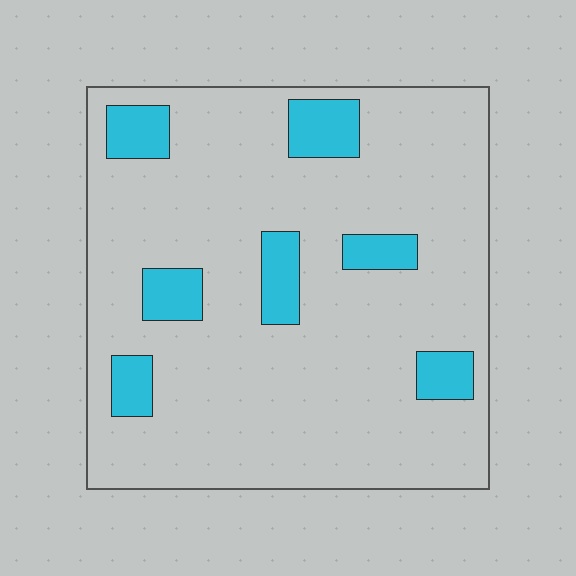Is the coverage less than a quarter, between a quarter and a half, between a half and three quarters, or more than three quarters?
Less than a quarter.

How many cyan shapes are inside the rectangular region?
7.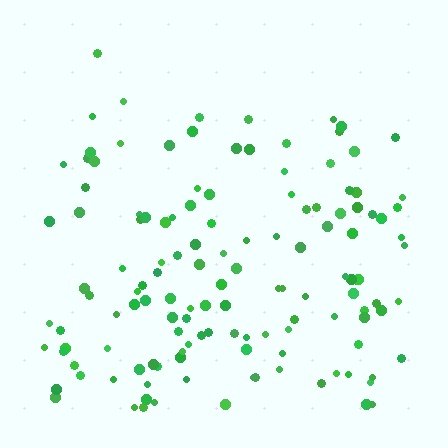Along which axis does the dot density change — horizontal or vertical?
Vertical.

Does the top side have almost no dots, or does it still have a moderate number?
Still a moderate number, just noticeably fewer than the bottom.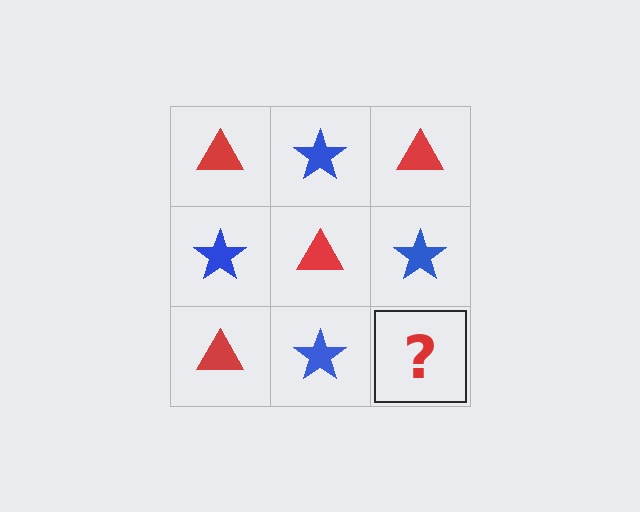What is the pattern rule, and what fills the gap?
The rule is that it alternates red triangle and blue star in a checkerboard pattern. The gap should be filled with a red triangle.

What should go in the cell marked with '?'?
The missing cell should contain a red triangle.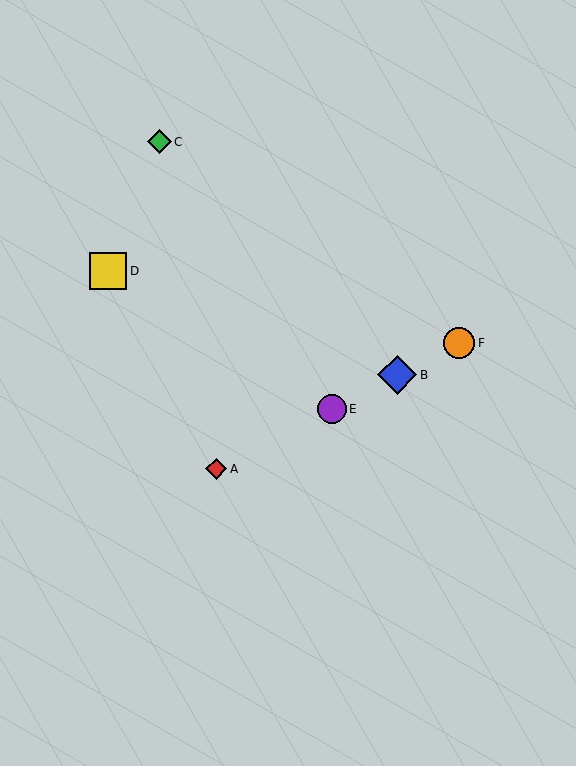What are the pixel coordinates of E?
Object E is at (332, 409).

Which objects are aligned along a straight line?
Objects A, B, E, F are aligned along a straight line.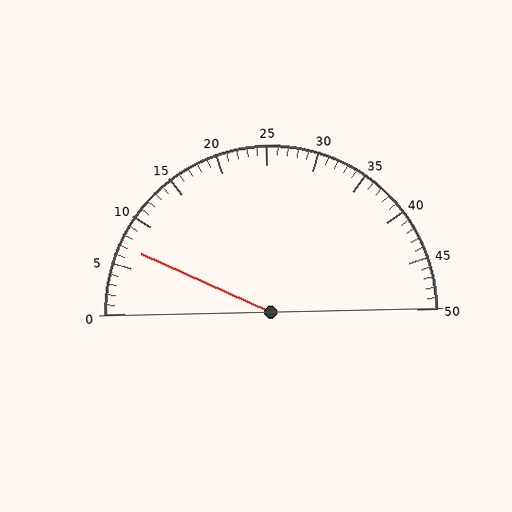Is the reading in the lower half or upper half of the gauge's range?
The reading is in the lower half of the range (0 to 50).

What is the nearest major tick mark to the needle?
The nearest major tick mark is 5.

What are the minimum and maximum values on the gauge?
The gauge ranges from 0 to 50.